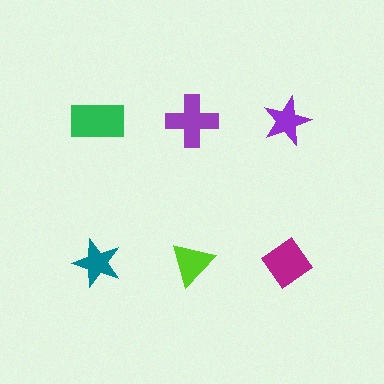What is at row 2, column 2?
A lime triangle.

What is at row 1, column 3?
A purple star.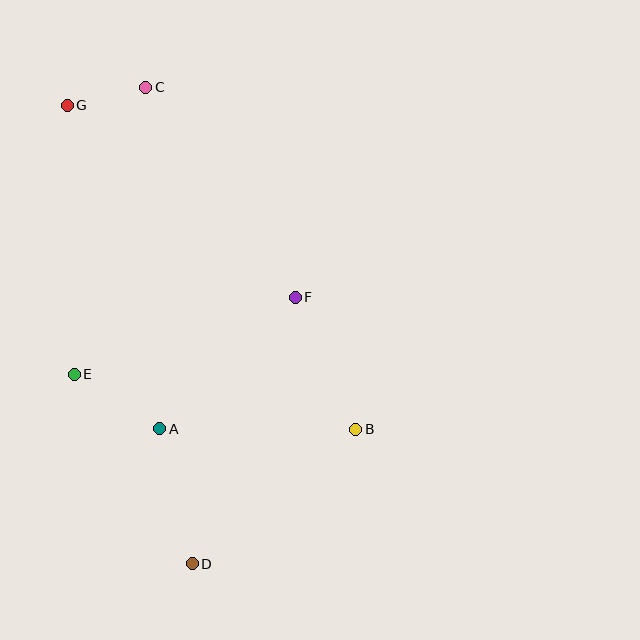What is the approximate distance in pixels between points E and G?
The distance between E and G is approximately 269 pixels.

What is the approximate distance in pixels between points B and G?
The distance between B and G is approximately 434 pixels.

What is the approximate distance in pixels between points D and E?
The distance between D and E is approximately 223 pixels.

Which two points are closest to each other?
Points C and G are closest to each other.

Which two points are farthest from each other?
Points C and D are farthest from each other.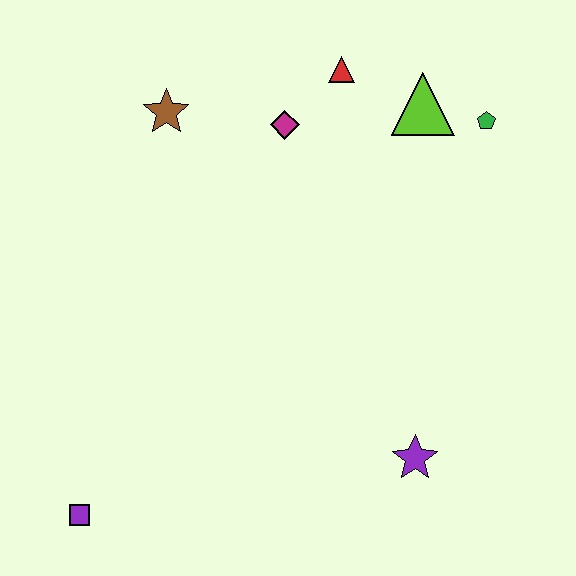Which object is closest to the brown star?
The magenta diamond is closest to the brown star.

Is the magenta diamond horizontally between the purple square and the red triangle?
Yes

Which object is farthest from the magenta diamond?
The purple square is farthest from the magenta diamond.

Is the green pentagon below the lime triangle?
Yes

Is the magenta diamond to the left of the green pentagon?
Yes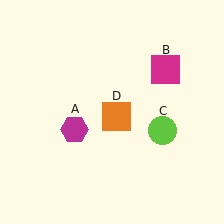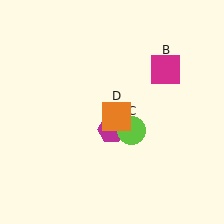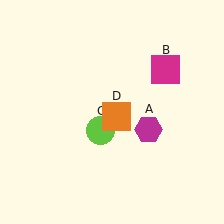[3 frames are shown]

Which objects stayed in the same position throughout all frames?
Magenta square (object B) and orange square (object D) remained stationary.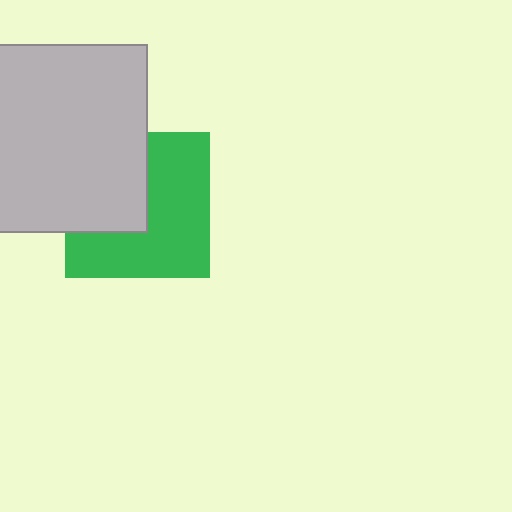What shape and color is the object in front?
The object in front is a light gray square.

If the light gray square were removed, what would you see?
You would see the complete green square.